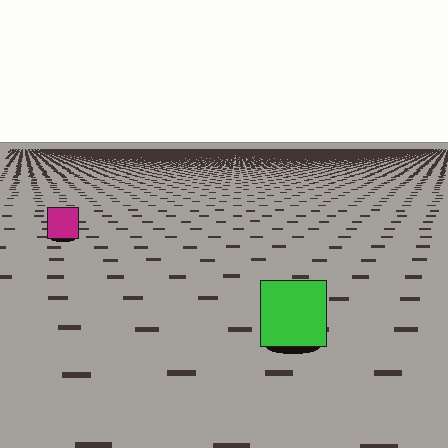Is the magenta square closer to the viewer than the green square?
No. The green square is closer — you can tell from the texture gradient: the ground texture is coarser near it.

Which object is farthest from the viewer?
The magenta square is farthest from the viewer. It appears smaller and the ground texture around it is denser.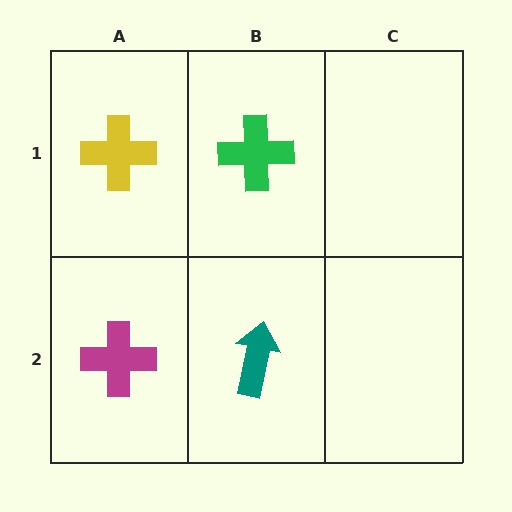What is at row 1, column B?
A green cross.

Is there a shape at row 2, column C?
No, that cell is empty.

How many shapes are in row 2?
2 shapes.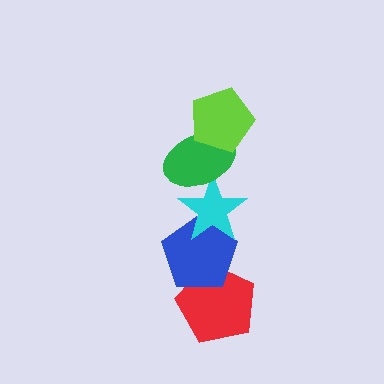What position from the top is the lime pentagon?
The lime pentagon is 1st from the top.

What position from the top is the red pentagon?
The red pentagon is 5th from the top.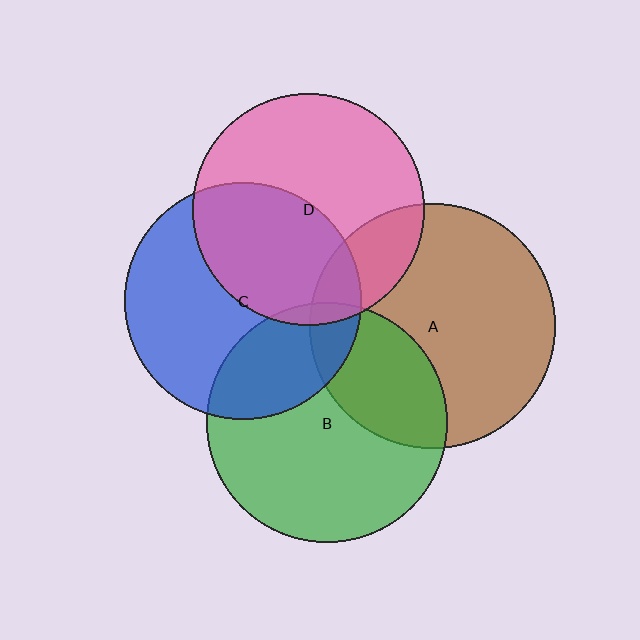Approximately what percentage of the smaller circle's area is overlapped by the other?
Approximately 25%.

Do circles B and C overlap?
Yes.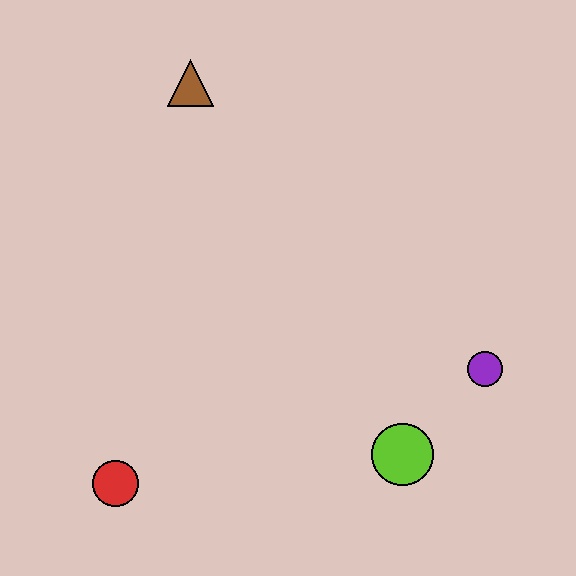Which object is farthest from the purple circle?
The brown triangle is farthest from the purple circle.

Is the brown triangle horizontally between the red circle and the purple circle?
Yes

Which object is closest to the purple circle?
The lime circle is closest to the purple circle.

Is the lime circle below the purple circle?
Yes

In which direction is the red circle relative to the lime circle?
The red circle is to the left of the lime circle.